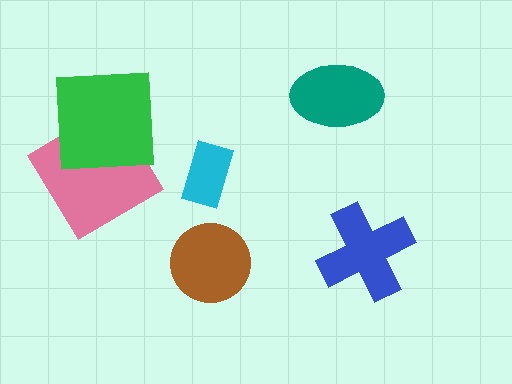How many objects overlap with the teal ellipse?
0 objects overlap with the teal ellipse.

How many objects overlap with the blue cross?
0 objects overlap with the blue cross.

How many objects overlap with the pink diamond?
1 object overlaps with the pink diamond.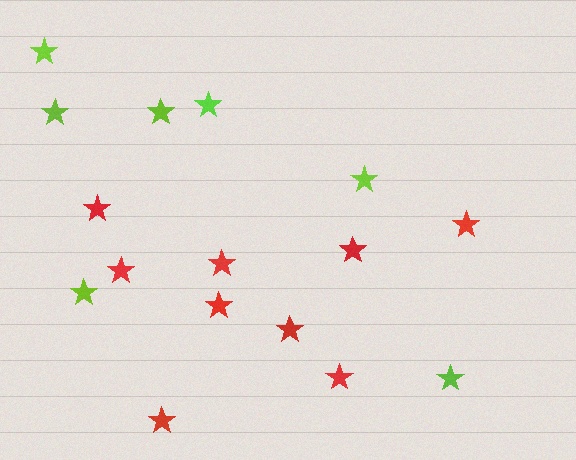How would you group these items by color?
There are 2 groups: one group of red stars (9) and one group of lime stars (7).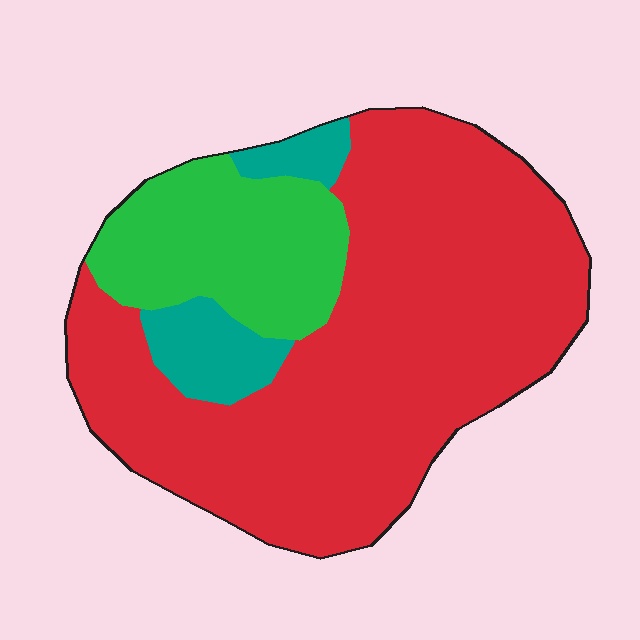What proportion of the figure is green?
Green takes up about one fifth (1/5) of the figure.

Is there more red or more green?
Red.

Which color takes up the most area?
Red, at roughly 70%.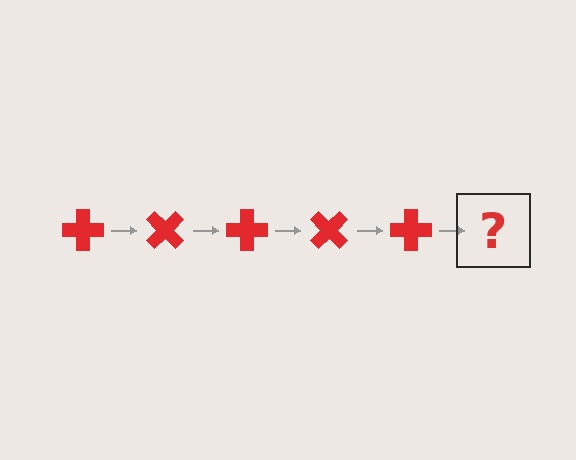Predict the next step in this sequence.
The next step is a red cross rotated 225 degrees.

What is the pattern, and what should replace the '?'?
The pattern is that the cross rotates 45 degrees each step. The '?' should be a red cross rotated 225 degrees.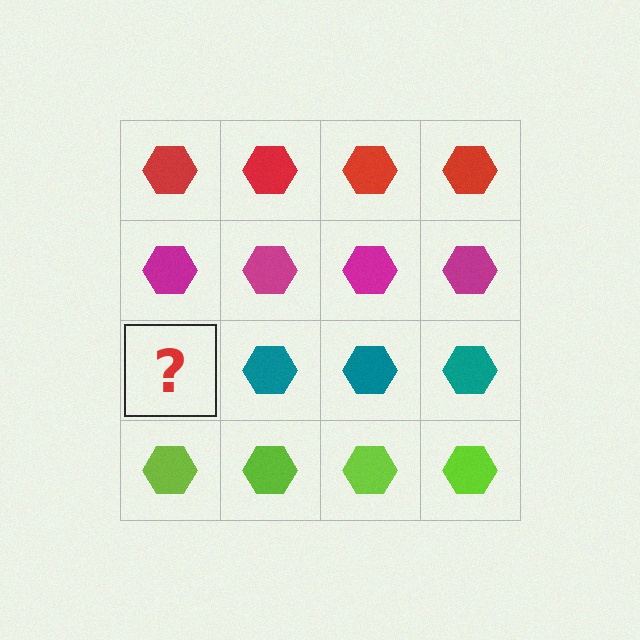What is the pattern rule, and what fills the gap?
The rule is that each row has a consistent color. The gap should be filled with a teal hexagon.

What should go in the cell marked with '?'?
The missing cell should contain a teal hexagon.